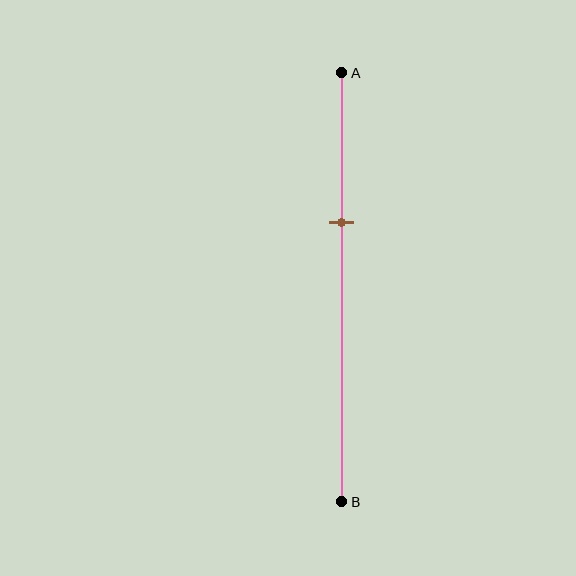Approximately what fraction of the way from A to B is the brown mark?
The brown mark is approximately 35% of the way from A to B.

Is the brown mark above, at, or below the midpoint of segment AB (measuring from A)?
The brown mark is above the midpoint of segment AB.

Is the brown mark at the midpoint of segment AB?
No, the mark is at about 35% from A, not at the 50% midpoint.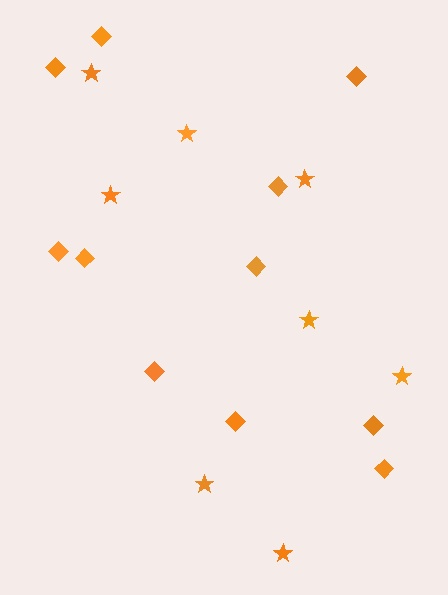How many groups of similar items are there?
There are 2 groups: one group of stars (8) and one group of diamonds (11).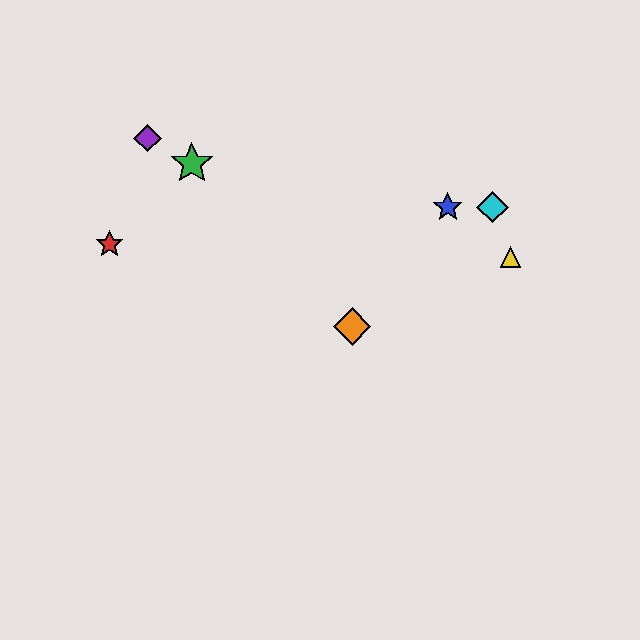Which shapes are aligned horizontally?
The blue star, the cyan diamond are aligned horizontally.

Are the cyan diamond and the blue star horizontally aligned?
Yes, both are at y≈207.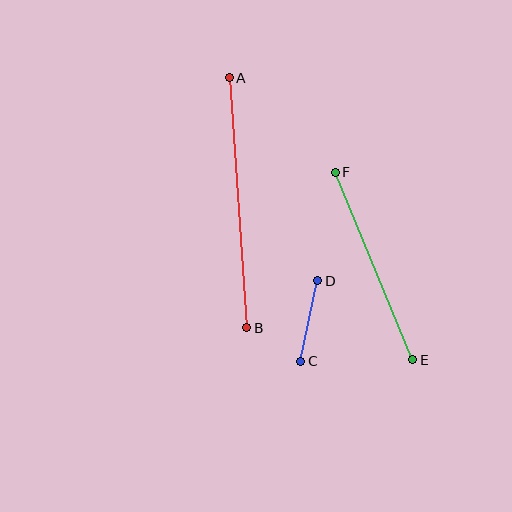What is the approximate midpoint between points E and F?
The midpoint is at approximately (374, 266) pixels.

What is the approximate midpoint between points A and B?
The midpoint is at approximately (238, 203) pixels.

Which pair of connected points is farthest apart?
Points A and B are farthest apart.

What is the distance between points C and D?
The distance is approximately 82 pixels.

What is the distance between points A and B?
The distance is approximately 251 pixels.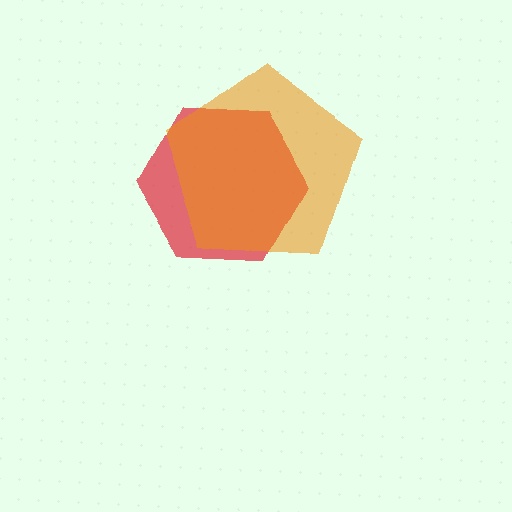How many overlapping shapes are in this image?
There are 2 overlapping shapes in the image.